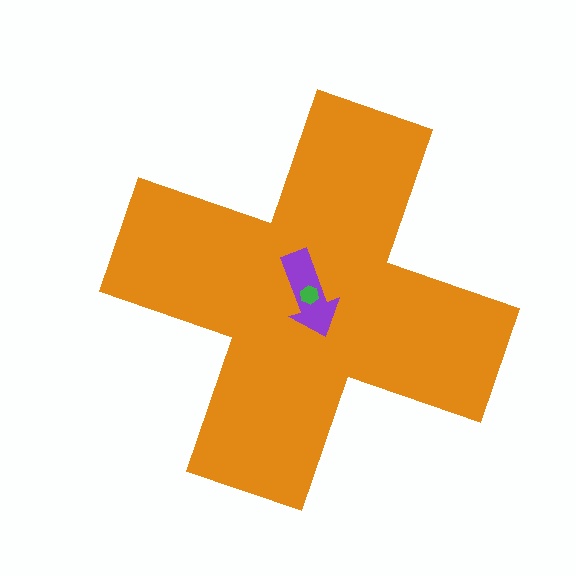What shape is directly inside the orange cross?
The purple arrow.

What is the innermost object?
The green hexagon.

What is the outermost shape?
The orange cross.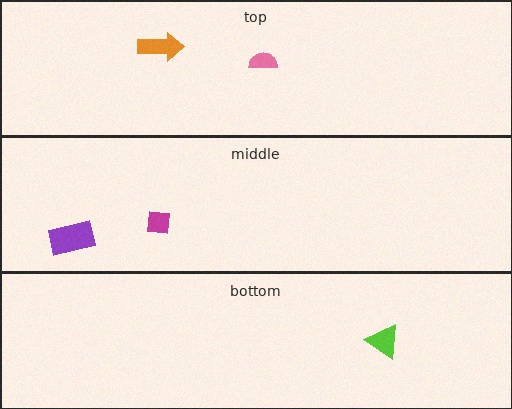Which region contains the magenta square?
The middle region.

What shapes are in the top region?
The pink semicircle, the orange arrow.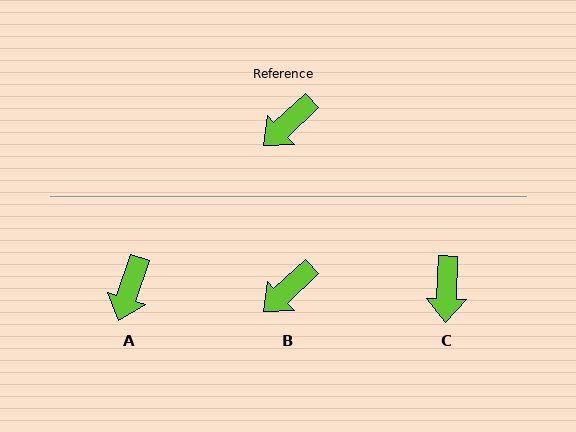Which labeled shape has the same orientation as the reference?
B.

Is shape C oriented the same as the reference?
No, it is off by about 44 degrees.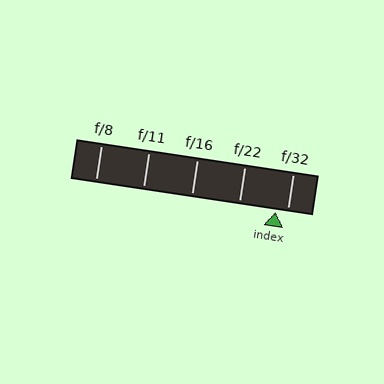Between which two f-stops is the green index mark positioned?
The index mark is between f/22 and f/32.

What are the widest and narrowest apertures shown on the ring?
The widest aperture shown is f/8 and the narrowest is f/32.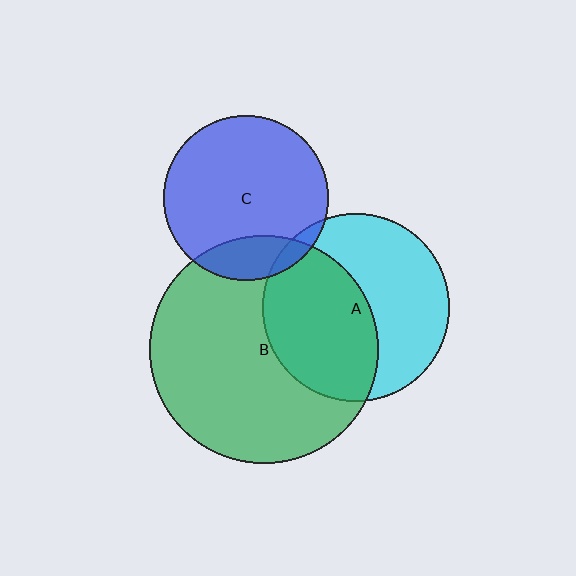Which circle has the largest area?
Circle B (green).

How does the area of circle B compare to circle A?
Approximately 1.5 times.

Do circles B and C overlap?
Yes.